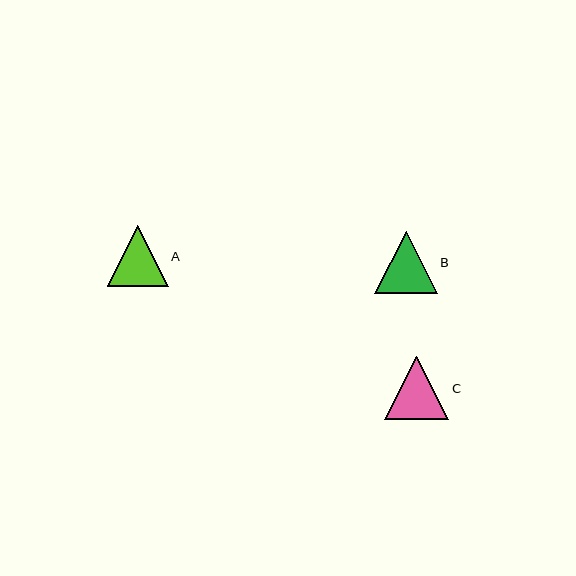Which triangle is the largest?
Triangle C is the largest with a size of approximately 64 pixels.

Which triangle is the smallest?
Triangle A is the smallest with a size of approximately 61 pixels.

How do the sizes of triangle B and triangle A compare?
Triangle B and triangle A are approximately the same size.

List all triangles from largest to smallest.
From largest to smallest: C, B, A.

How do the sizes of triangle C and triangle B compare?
Triangle C and triangle B are approximately the same size.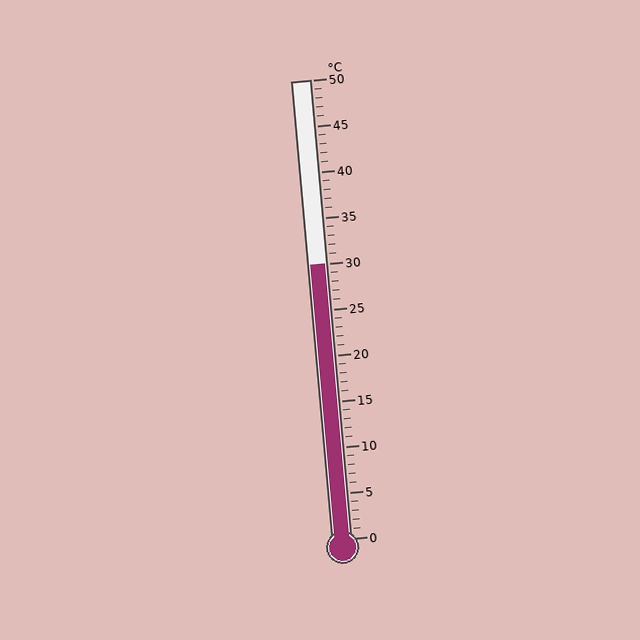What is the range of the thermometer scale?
The thermometer scale ranges from 0°C to 50°C.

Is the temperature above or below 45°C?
The temperature is below 45°C.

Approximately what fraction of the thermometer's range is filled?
The thermometer is filled to approximately 60% of its range.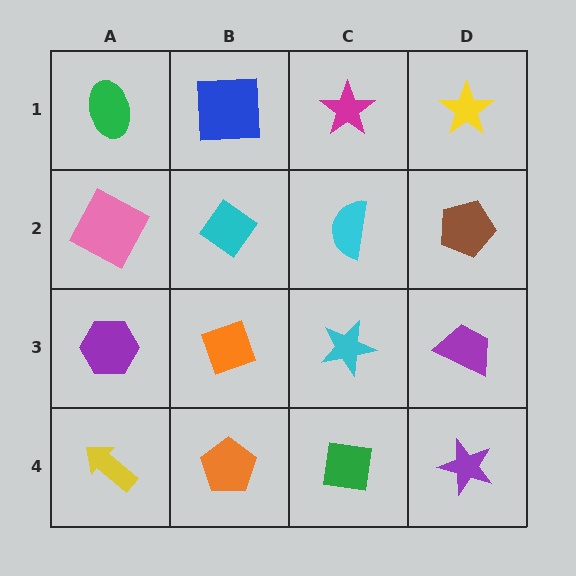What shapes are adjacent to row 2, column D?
A yellow star (row 1, column D), a purple trapezoid (row 3, column D), a cyan semicircle (row 2, column C).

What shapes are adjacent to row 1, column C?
A cyan semicircle (row 2, column C), a blue square (row 1, column B), a yellow star (row 1, column D).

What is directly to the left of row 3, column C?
An orange diamond.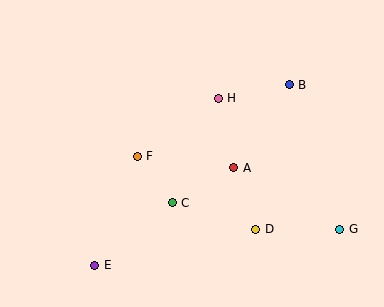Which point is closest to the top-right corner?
Point B is closest to the top-right corner.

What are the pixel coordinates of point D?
Point D is at (256, 229).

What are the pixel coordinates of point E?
Point E is at (95, 265).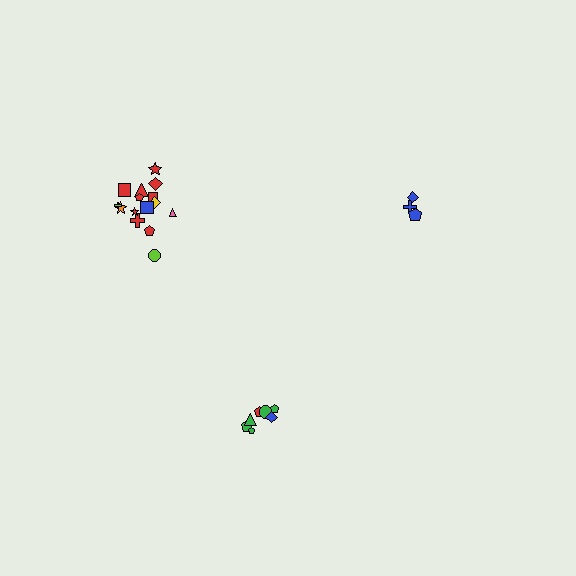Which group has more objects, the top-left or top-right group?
The top-left group.